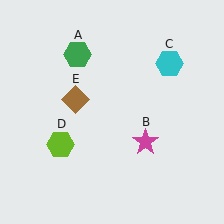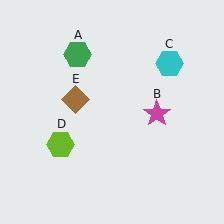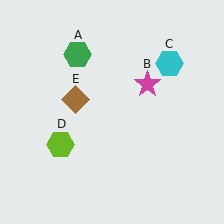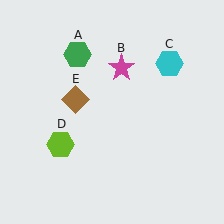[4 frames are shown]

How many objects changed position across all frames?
1 object changed position: magenta star (object B).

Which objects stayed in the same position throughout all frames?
Green hexagon (object A) and cyan hexagon (object C) and lime hexagon (object D) and brown diamond (object E) remained stationary.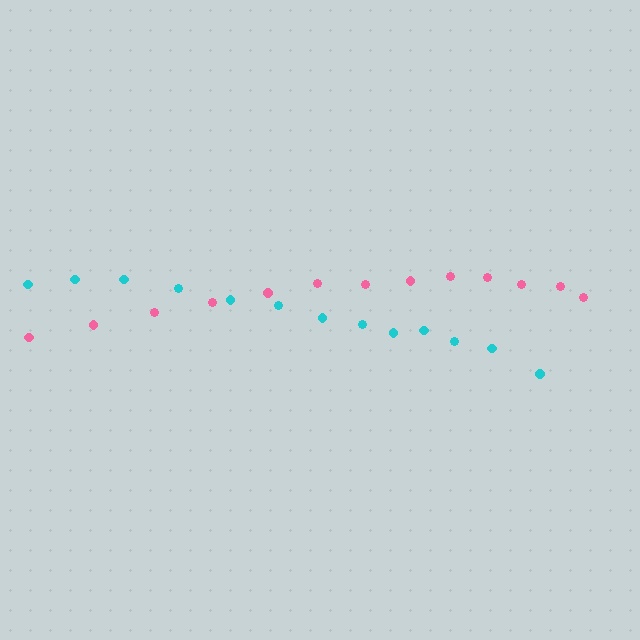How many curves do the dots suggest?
There are 2 distinct paths.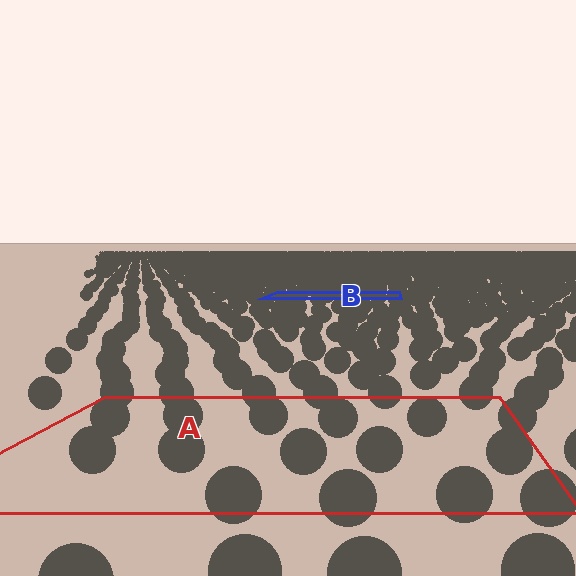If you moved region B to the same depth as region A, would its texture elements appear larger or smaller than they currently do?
They would appear larger. At a closer depth, the same texture elements are projected at a bigger on-screen size.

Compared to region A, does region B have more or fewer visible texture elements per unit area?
Region B has more texture elements per unit area — they are packed more densely because it is farther away.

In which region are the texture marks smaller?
The texture marks are smaller in region B, because it is farther away.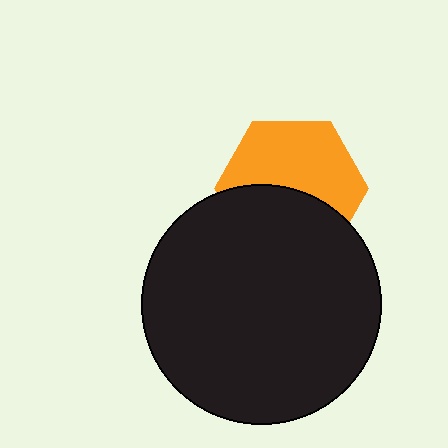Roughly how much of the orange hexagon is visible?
About half of it is visible (roughly 56%).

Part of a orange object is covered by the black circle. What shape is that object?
It is a hexagon.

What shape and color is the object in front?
The object in front is a black circle.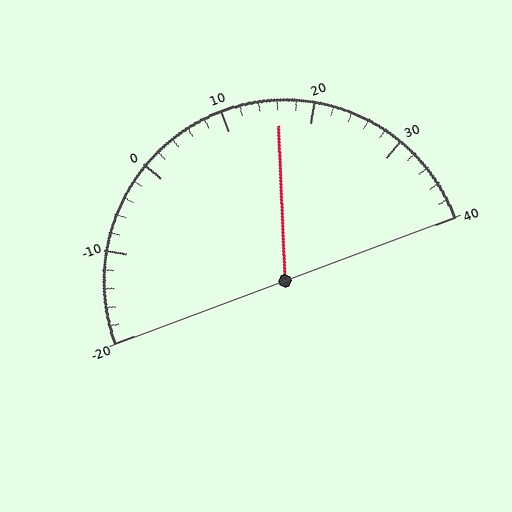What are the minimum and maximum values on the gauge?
The gauge ranges from -20 to 40.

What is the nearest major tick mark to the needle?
The nearest major tick mark is 20.